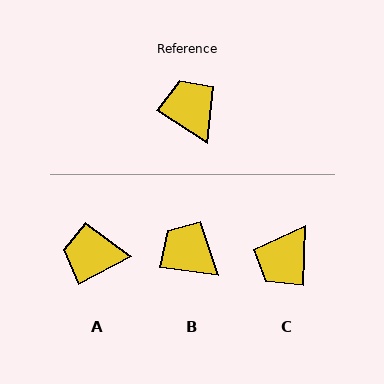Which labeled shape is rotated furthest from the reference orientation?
C, about 120 degrees away.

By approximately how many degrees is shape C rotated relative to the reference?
Approximately 120 degrees counter-clockwise.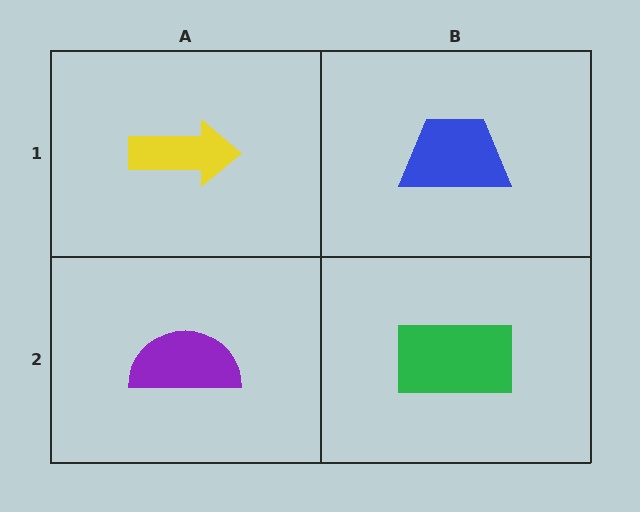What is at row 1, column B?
A blue trapezoid.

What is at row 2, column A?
A purple semicircle.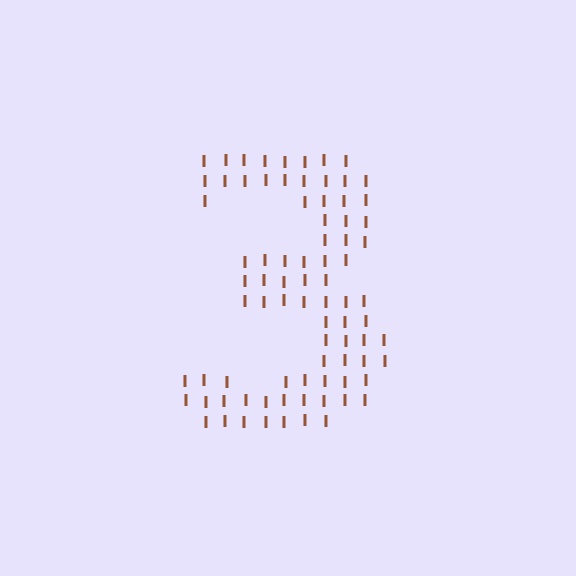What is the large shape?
The large shape is the digit 3.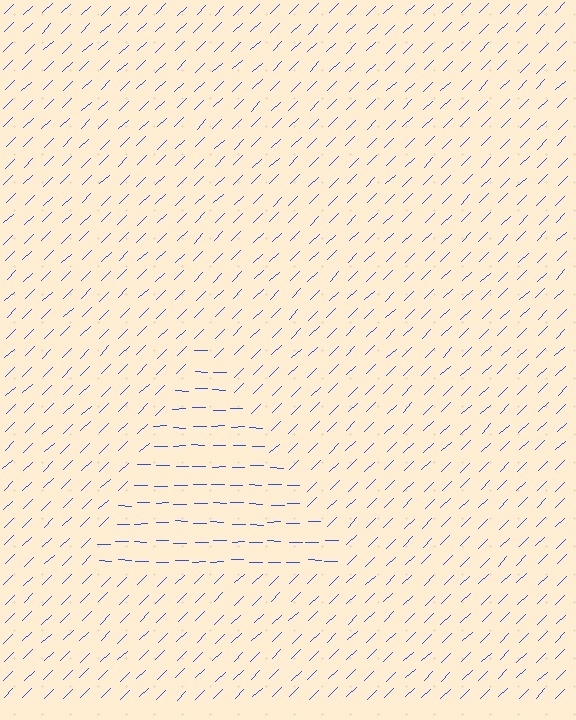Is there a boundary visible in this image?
Yes, there is a texture boundary formed by a change in line orientation.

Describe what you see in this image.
The image is filled with small blue line segments. A triangle region in the image has lines oriented differently from the surrounding lines, creating a visible texture boundary.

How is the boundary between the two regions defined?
The boundary is defined purely by a change in line orientation (approximately 45 degrees difference). All lines are the same color and thickness.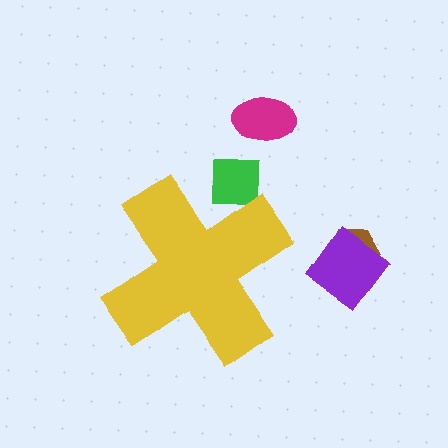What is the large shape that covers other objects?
A yellow cross.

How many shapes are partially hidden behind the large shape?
1 shape is partially hidden.